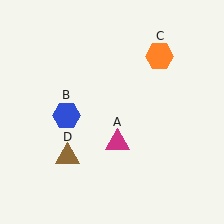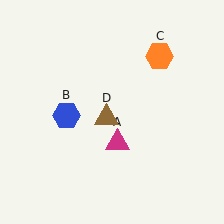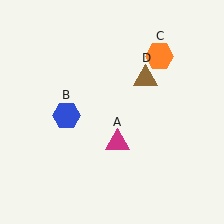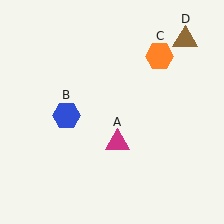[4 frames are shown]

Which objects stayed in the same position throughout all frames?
Magenta triangle (object A) and blue hexagon (object B) and orange hexagon (object C) remained stationary.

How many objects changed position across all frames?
1 object changed position: brown triangle (object D).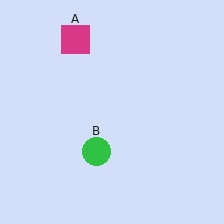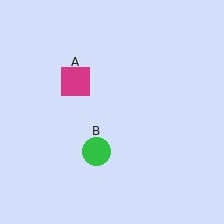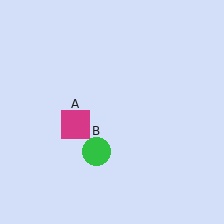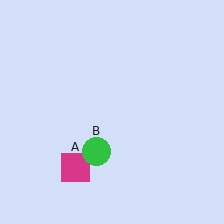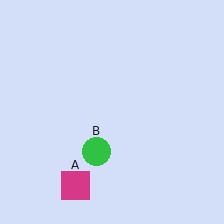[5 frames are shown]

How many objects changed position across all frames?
1 object changed position: magenta square (object A).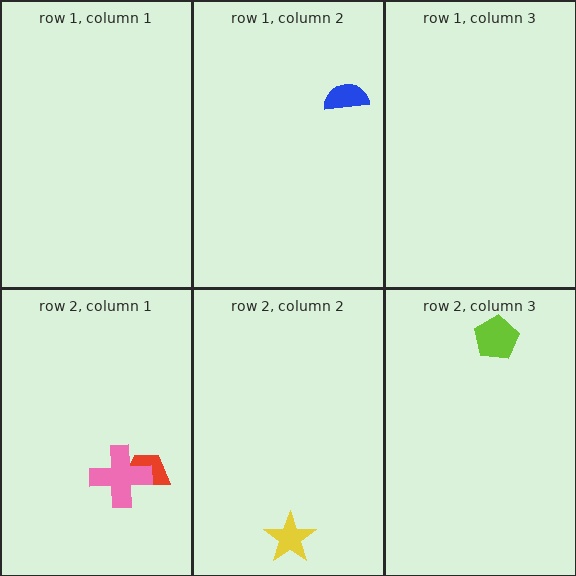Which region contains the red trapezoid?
The row 2, column 1 region.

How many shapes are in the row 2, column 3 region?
1.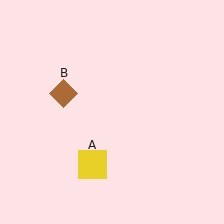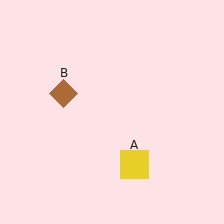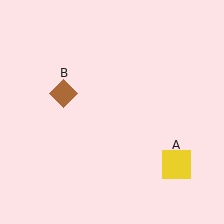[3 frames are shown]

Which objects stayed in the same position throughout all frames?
Brown diamond (object B) remained stationary.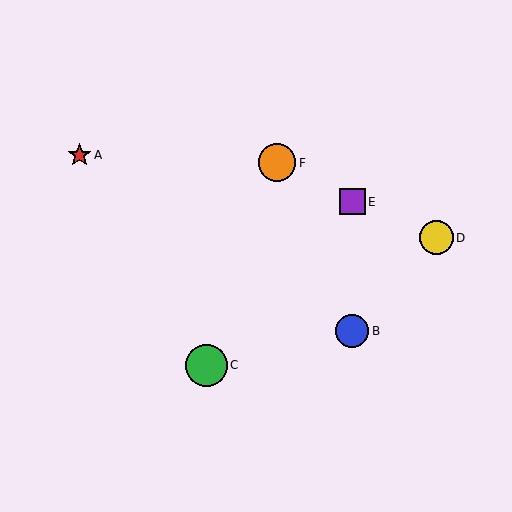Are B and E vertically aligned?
Yes, both are at x≈352.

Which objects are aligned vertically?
Objects B, E are aligned vertically.